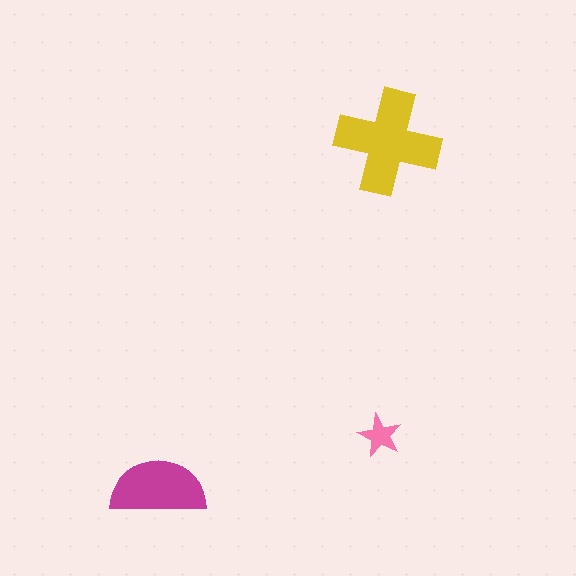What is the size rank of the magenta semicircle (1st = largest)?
2nd.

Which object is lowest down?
The magenta semicircle is bottommost.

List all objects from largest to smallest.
The yellow cross, the magenta semicircle, the pink star.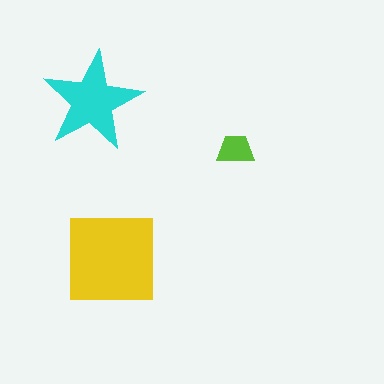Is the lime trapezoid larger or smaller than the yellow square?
Smaller.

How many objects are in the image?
There are 3 objects in the image.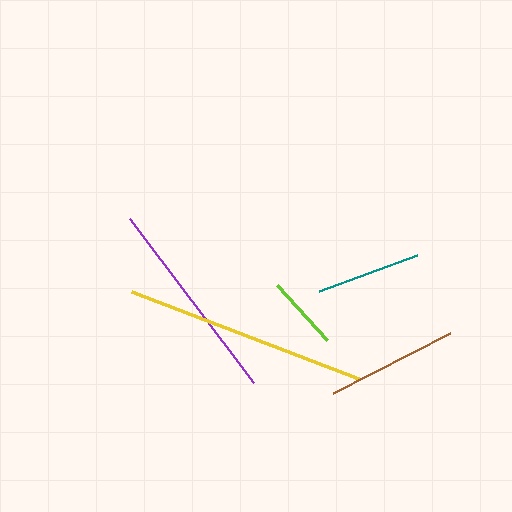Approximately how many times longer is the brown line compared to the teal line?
The brown line is approximately 1.3 times the length of the teal line.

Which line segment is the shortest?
The lime line is the shortest at approximately 75 pixels.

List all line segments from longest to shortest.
From longest to shortest: yellow, purple, brown, teal, lime.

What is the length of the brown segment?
The brown segment is approximately 131 pixels long.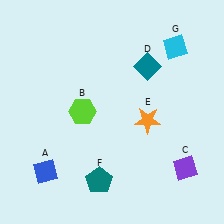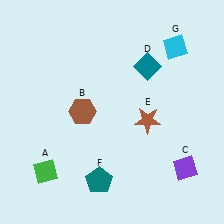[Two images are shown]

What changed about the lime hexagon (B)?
In Image 1, B is lime. In Image 2, it changed to brown.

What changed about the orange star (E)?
In Image 1, E is orange. In Image 2, it changed to brown.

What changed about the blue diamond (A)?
In Image 1, A is blue. In Image 2, it changed to green.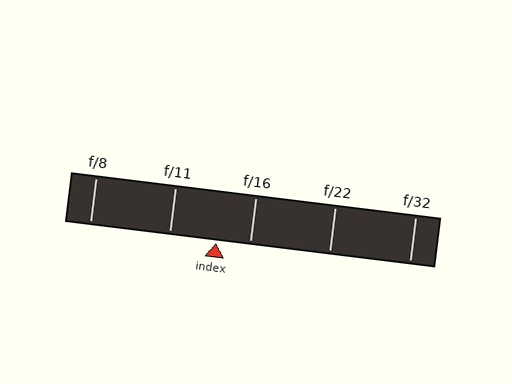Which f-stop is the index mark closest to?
The index mark is closest to f/16.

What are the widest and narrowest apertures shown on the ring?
The widest aperture shown is f/8 and the narrowest is f/32.